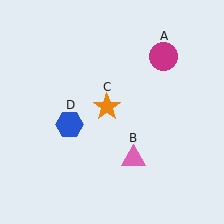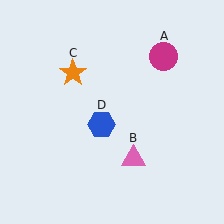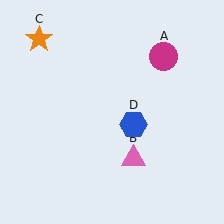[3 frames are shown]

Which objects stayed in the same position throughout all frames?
Magenta circle (object A) and pink triangle (object B) remained stationary.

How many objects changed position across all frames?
2 objects changed position: orange star (object C), blue hexagon (object D).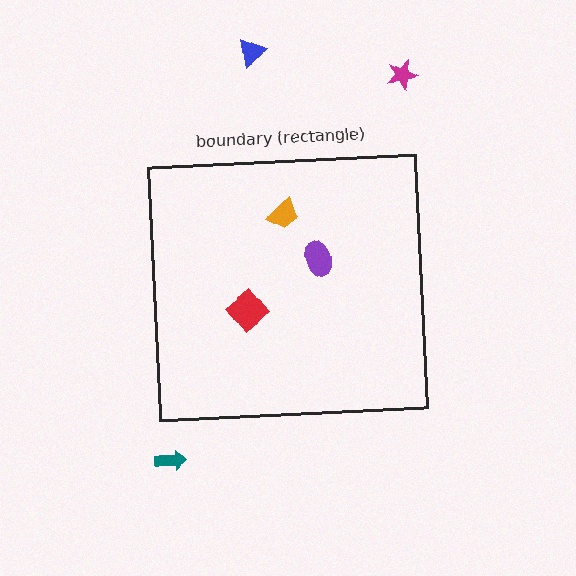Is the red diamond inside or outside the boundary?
Inside.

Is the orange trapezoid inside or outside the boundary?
Inside.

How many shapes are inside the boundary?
3 inside, 3 outside.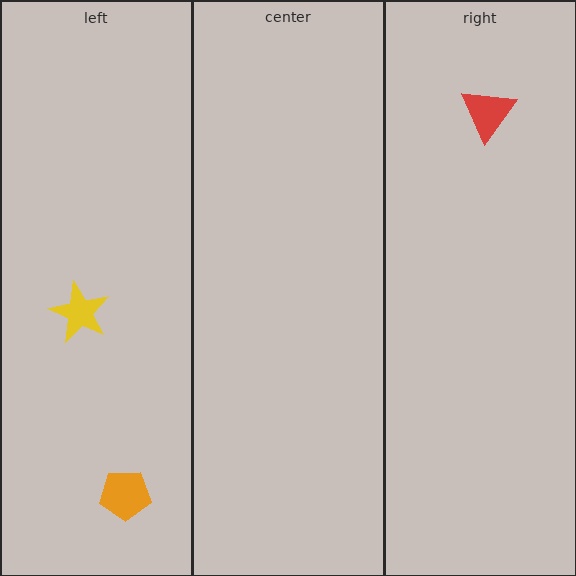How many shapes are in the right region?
1.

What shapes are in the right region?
The red triangle.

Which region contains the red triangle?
The right region.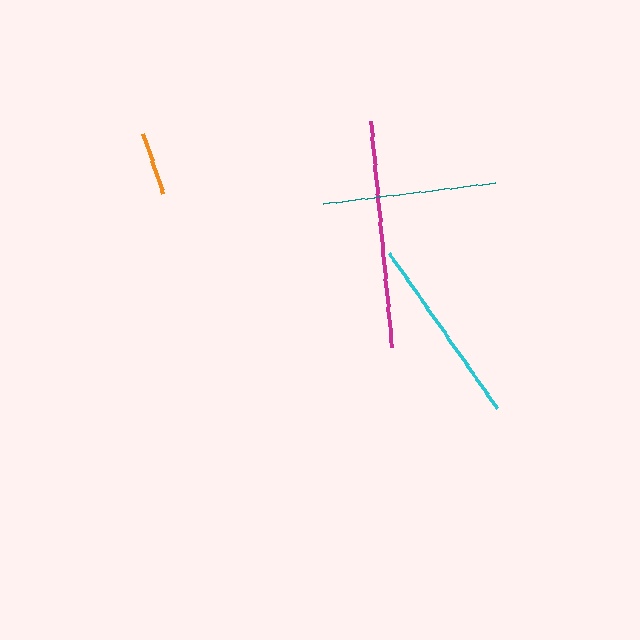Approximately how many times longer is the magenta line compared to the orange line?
The magenta line is approximately 3.5 times the length of the orange line.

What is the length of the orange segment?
The orange segment is approximately 65 pixels long.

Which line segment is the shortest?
The orange line is the shortest at approximately 65 pixels.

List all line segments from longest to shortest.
From longest to shortest: magenta, cyan, teal, orange.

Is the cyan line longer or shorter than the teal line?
The cyan line is longer than the teal line.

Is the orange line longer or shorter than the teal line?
The teal line is longer than the orange line.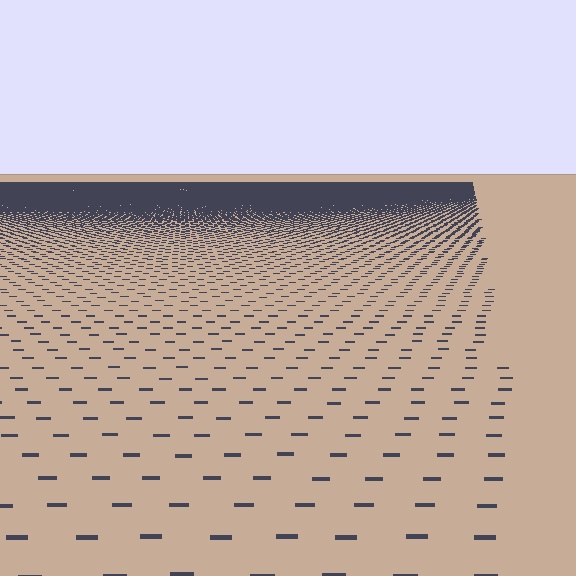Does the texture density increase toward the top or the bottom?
Density increases toward the top.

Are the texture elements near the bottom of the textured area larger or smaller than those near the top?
Larger. Near the bottom, elements are closer to the viewer and appear at a bigger on-screen size.